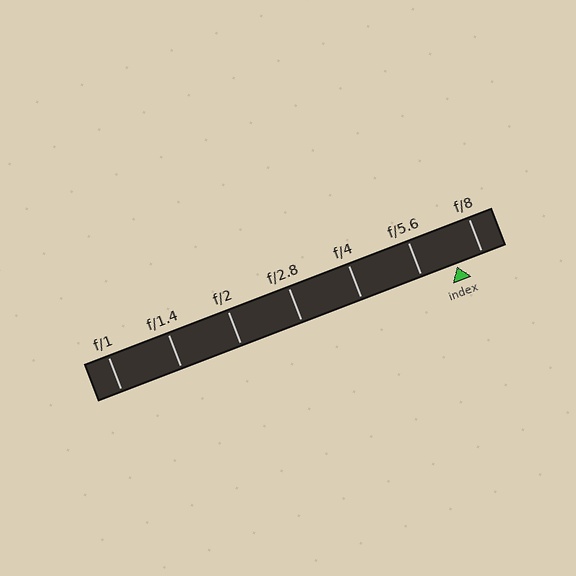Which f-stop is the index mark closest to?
The index mark is closest to f/8.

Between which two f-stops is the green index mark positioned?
The index mark is between f/5.6 and f/8.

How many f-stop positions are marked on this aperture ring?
There are 7 f-stop positions marked.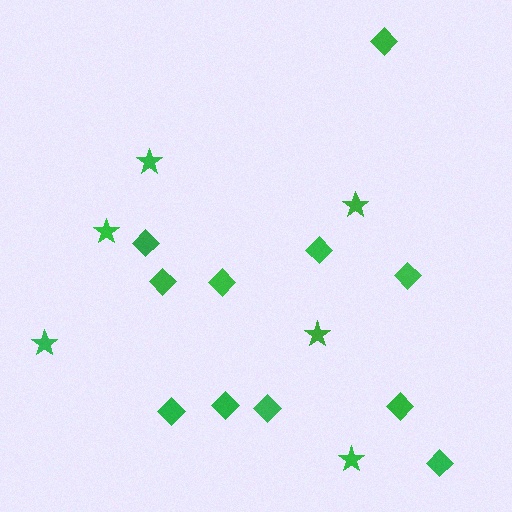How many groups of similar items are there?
There are 2 groups: one group of stars (6) and one group of diamonds (11).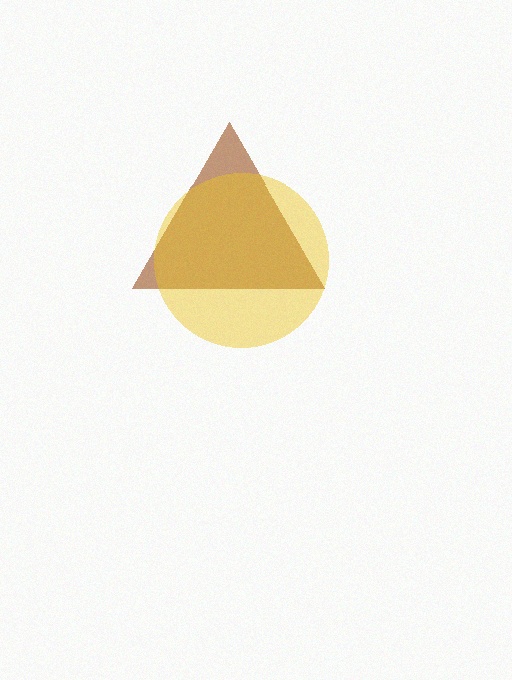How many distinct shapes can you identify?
There are 2 distinct shapes: a brown triangle, a yellow circle.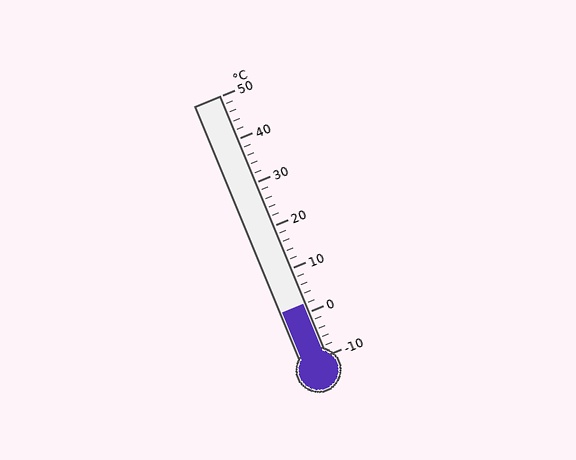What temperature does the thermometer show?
The thermometer shows approximately 2°C.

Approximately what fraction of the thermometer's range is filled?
The thermometer is filled to approximately 20% of its range.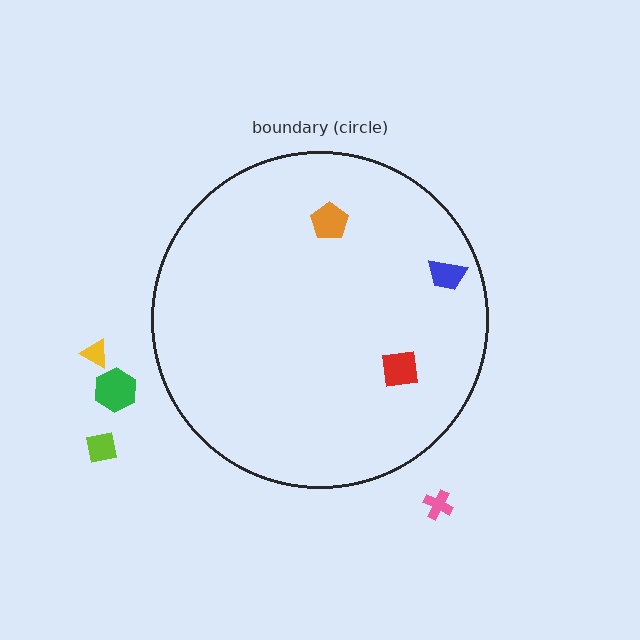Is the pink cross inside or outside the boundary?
Outside.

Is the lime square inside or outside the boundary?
Outside.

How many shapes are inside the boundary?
3 inside, 4 outside.